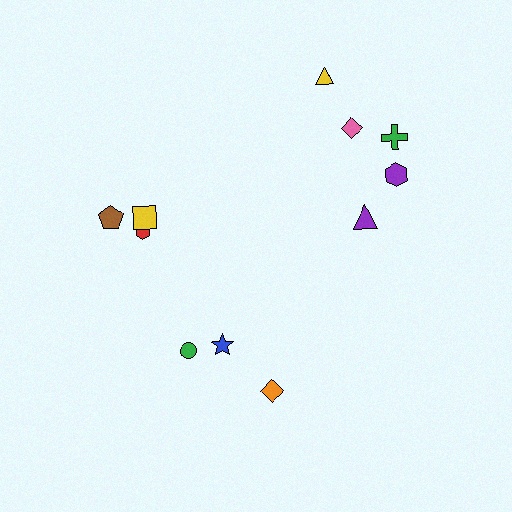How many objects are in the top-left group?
There are 3 objects.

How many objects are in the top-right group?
There are 5 objects.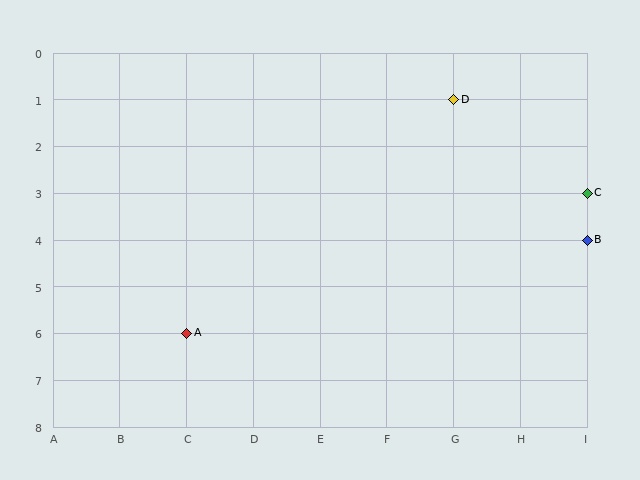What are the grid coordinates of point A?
Point A is at grid coordinates (C, 6).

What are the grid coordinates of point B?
Point B is at grid coordinates (I, 4).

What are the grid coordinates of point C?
Point C is at grid coordinates (I, 3).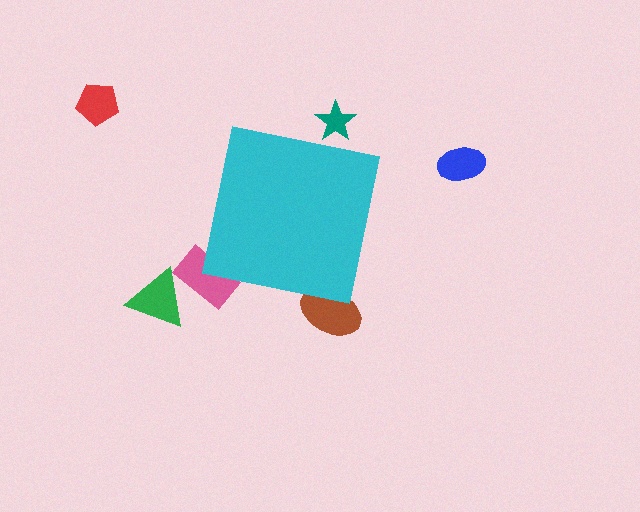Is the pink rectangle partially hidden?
Yes, the pink rectangle is partially hidden behind the cyan square.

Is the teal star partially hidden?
Yes, the teal star is partially hidden behind the cyan square.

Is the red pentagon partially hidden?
No, the red pentagon is fully visible.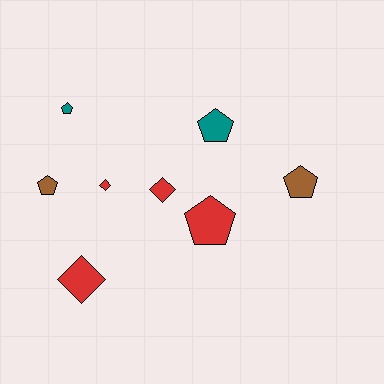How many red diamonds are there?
There are 3 red diamonds.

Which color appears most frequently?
Red, with 4 objects.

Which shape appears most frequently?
Pentagon, with 5 objects.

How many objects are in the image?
There are 8 objects.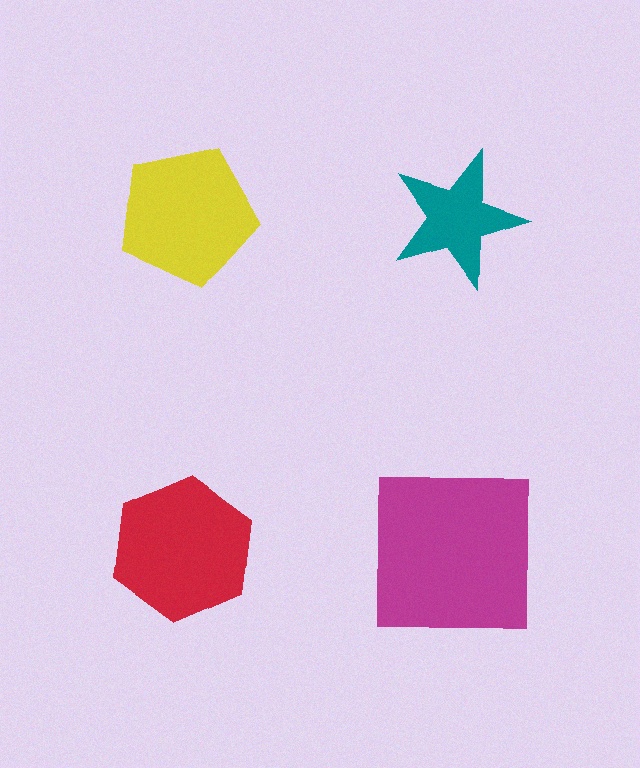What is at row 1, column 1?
A yellow pentagon.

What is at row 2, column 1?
A red hexagon.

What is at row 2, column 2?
A magenta square.